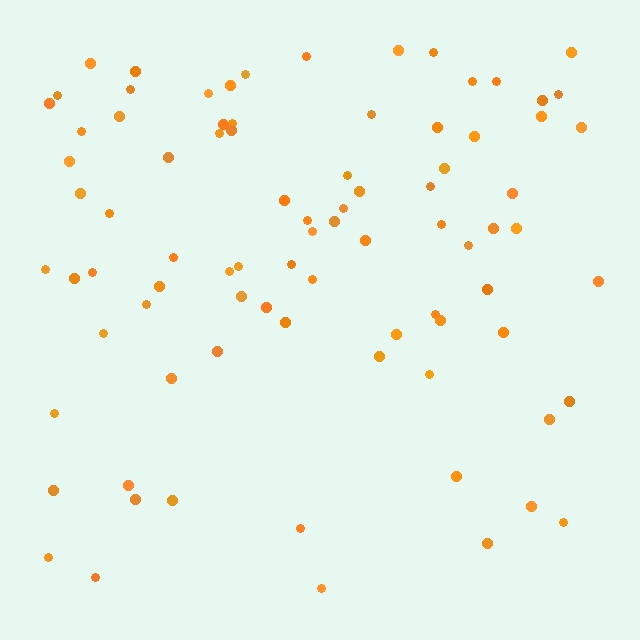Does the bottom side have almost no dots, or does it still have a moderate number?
Still a moderate number, just noticeably fewer than the top.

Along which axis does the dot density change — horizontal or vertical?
Vertical.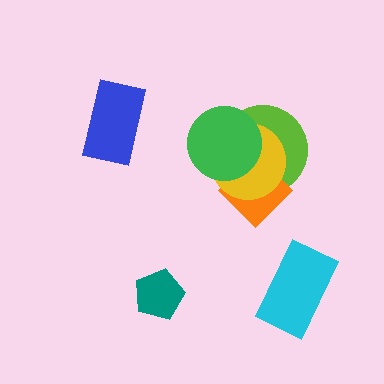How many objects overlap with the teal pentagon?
0 objects overlap with the teal pentagon.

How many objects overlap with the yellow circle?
3 objects overlap with the yellow circle.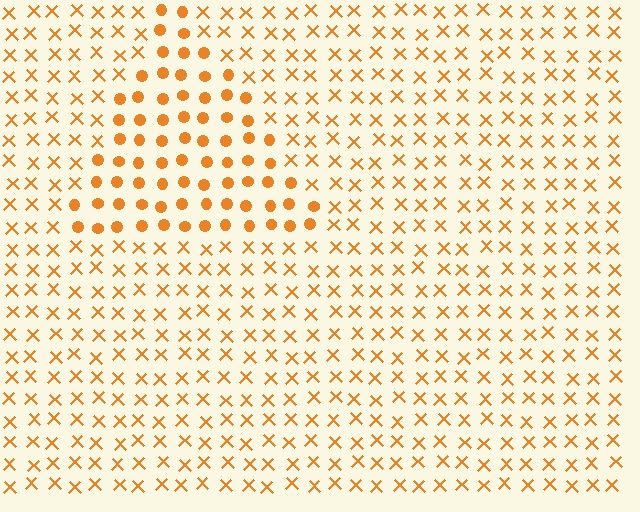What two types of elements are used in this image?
The image uses circles inside the triangle region and X marks outside it.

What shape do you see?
I see a triangle.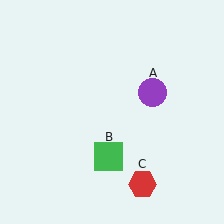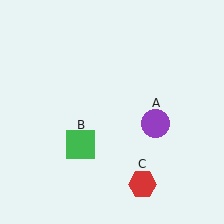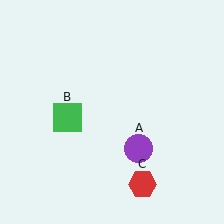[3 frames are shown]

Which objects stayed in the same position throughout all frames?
Red hexagon (object C) remained stationary.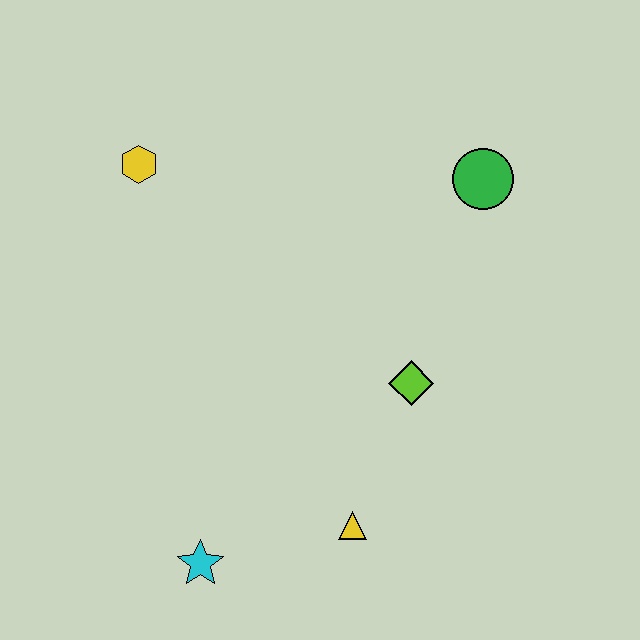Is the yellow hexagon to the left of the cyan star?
Yes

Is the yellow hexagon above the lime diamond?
Yes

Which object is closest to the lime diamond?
The yellow triangle is closest to the lime diamond.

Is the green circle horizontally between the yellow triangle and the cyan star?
No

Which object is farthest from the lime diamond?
The yellow hexagon is farthest from the lime diamond.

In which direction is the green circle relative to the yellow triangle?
The green circle is above the yellow triangle.